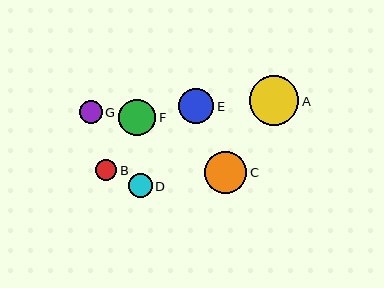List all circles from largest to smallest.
From largest to smallest: A, C, F, E, D, G, B.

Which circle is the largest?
Circle A is the largest with a size of approximately 50 pixels.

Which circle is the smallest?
Circle B is the smallest with a size of approximately 21 pixels.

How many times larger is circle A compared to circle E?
Circle A is approximately 1.4 times the size of circle E.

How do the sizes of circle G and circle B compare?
Circle G and circle B are approximately the same size.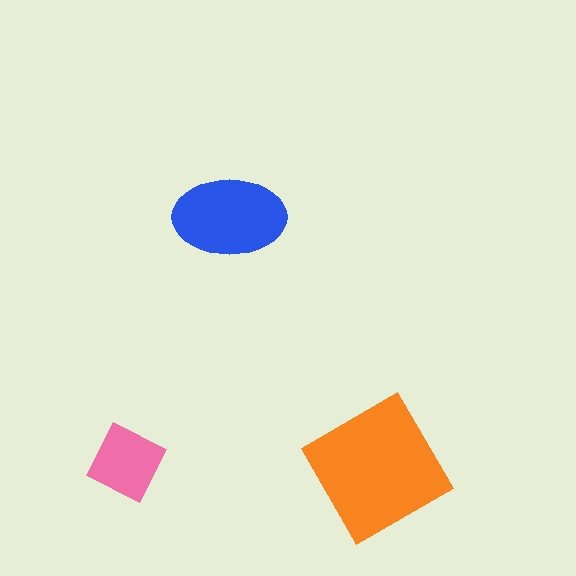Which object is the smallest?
The pink diamond.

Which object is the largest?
The orange diamond.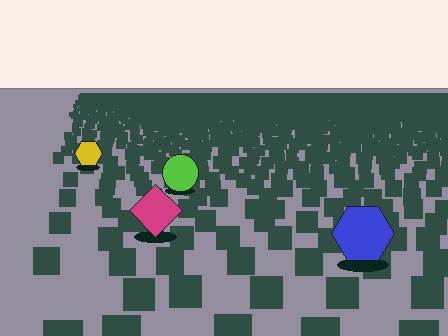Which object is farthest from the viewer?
The yellow hexagon is farthest from the viewer. It appears smaller and the ground texture around it is denser.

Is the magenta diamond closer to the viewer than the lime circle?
Yes. The magenta diamond is closer — you can tell from the texture gradient: the ground texture is coarser near it.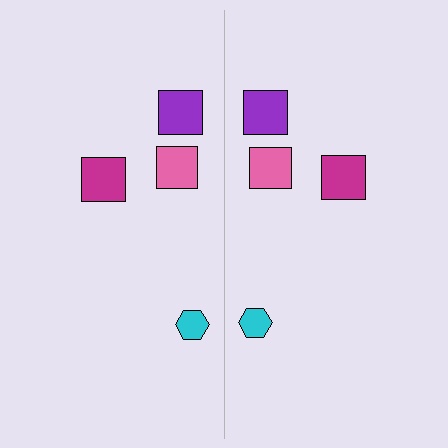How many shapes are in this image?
There are 8 shapes in this image.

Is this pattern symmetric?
Yes, this pattern has bilateral (reflection) symmetry.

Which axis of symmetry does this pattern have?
The pattern has a vertical axis of symmetry running through the center of the image.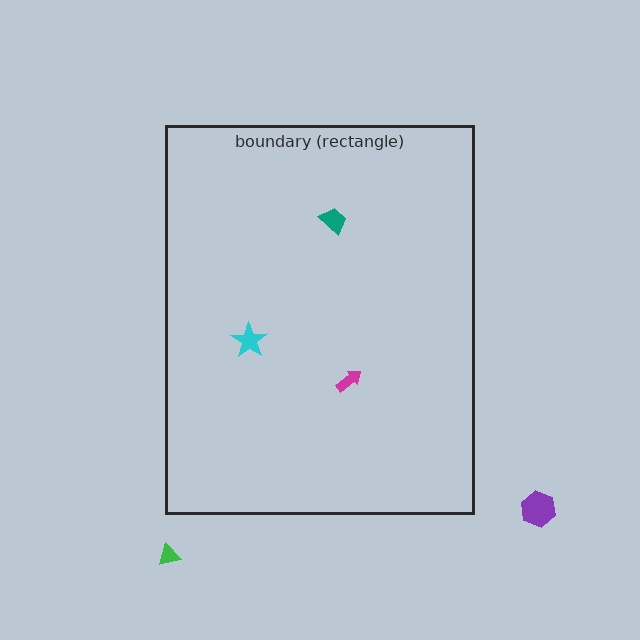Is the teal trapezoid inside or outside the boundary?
Inside.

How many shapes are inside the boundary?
3 inside, 2 outside.